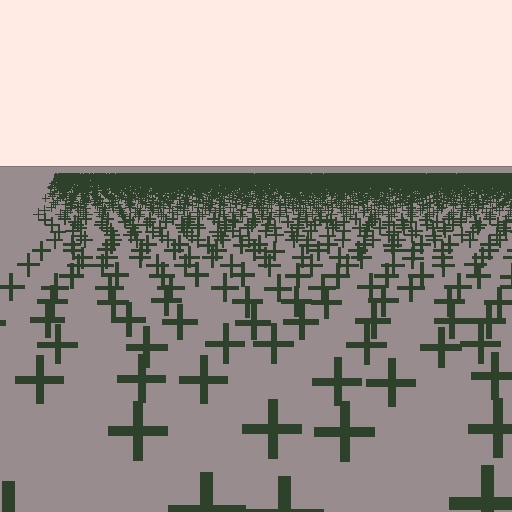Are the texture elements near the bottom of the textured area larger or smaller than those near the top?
Larger. Near the bottom, elements are closer to the viewer and appear at a bigger on-screen size.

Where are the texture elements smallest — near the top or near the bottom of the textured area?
Near the top.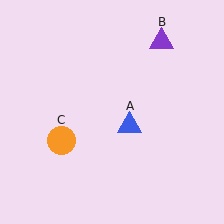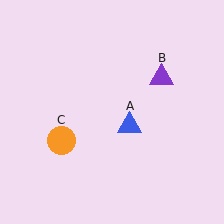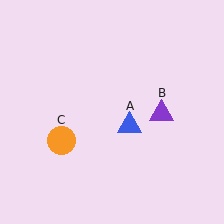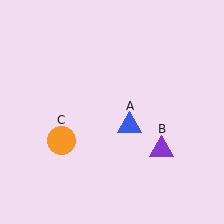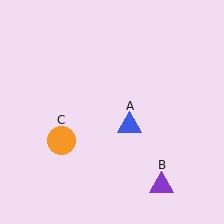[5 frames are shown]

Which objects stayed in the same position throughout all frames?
Blue triangle (object A) and orange circle (object C) remained stationary.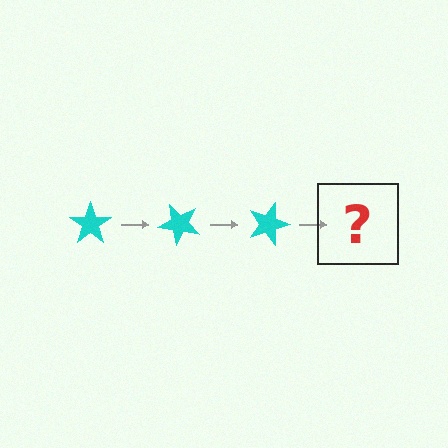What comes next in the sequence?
The next element should be a cyan star rotated 135 degrees.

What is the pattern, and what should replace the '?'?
The pattern is that the star rotates 45 degrees each step. The '?' should be a cyan star rotated 135 degrees.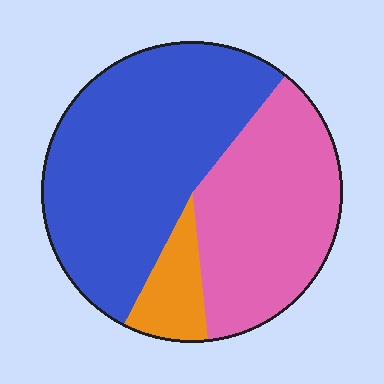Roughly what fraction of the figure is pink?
Pink covers 37% of the figure.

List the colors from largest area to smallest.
From largest to smallest: blue, pink, orange.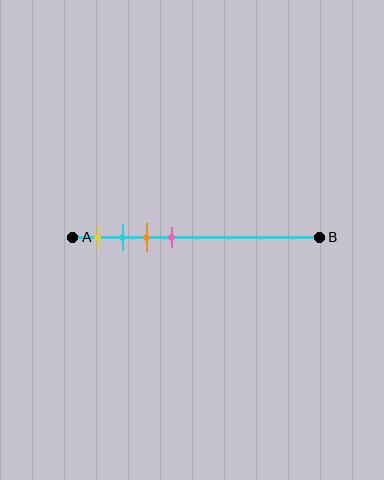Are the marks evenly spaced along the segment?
Yes, the marks are approximately evenly spaced.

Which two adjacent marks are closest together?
The cyan and orange marks are the closest adjacent pair.